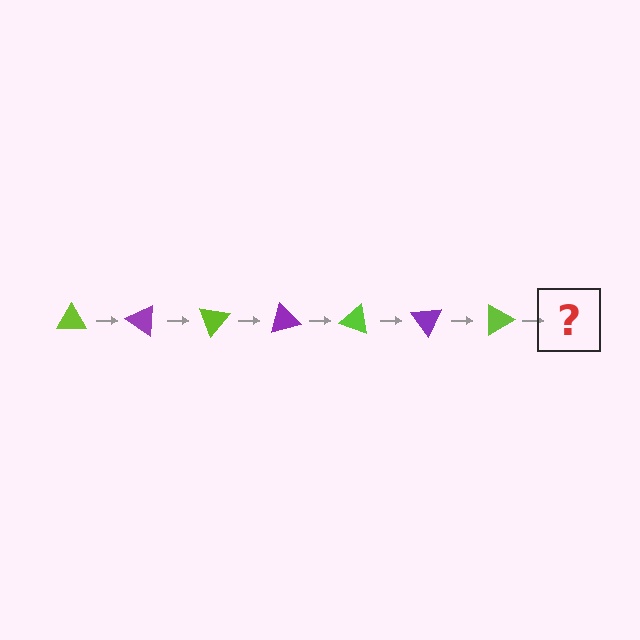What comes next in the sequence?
The next element should be a purple triangle, rotated 245 degrees from the start.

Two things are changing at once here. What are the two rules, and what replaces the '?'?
The two rules are that it rotates 35 degrees each step and the color cycles through lime and purple. The '?' should be a purple triangle, rotated 245 degrees from the start.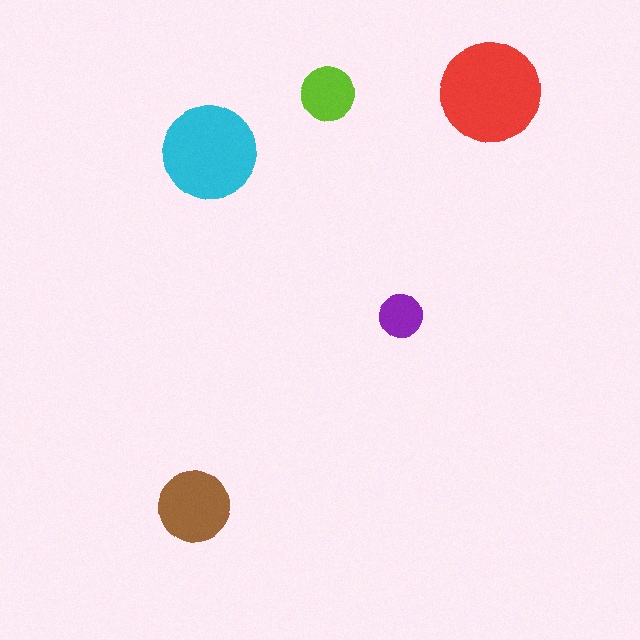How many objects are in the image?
There are 5 objects in the image.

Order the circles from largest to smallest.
the red one, the cyan one, the brown one, the lime one, the purple one.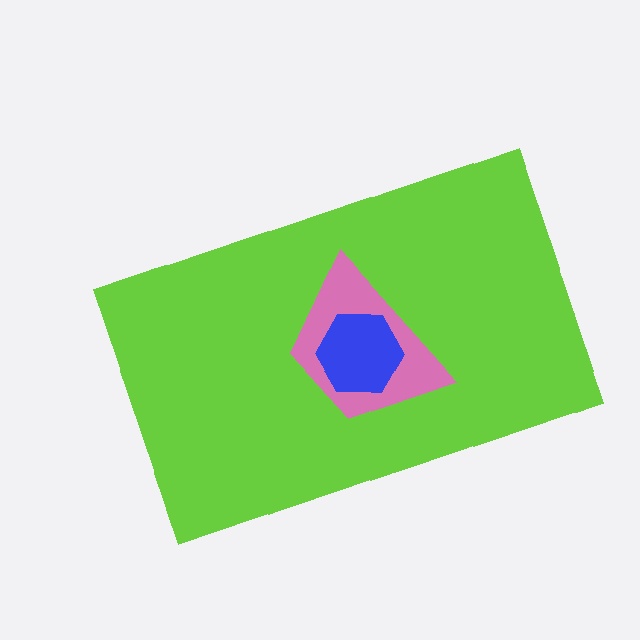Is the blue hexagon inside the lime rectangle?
Yes.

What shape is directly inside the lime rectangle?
The pink trapezoid.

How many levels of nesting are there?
3.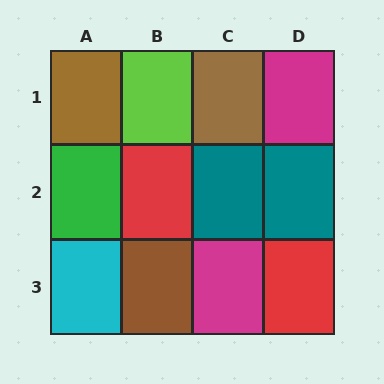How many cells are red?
2 cells are red.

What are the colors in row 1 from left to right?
Brown, lime, brown, magenta.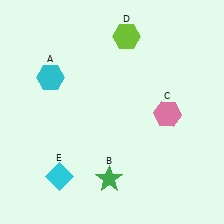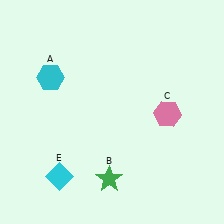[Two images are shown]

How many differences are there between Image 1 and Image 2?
There is 1 difference between the two images.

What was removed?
The lime hexagon (D) was removed in Image 2.